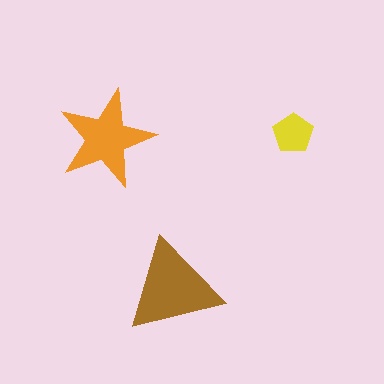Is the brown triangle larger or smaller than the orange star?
Larger.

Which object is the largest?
The brown triangle.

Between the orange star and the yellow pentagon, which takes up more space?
The orange star.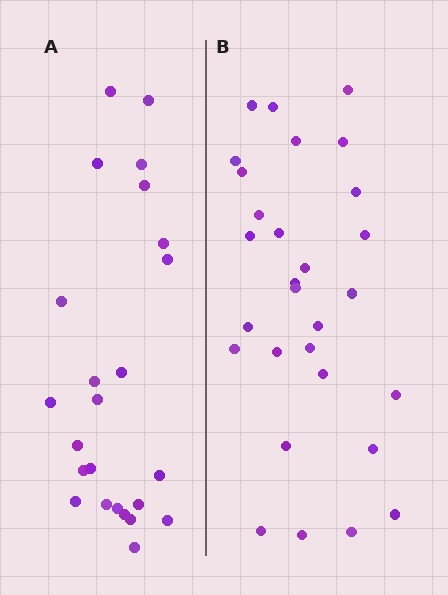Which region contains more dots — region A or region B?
Region B (the right region) has more dots.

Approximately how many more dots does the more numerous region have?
Region B has about 5 more dots than region A.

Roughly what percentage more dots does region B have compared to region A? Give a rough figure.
About 20% more.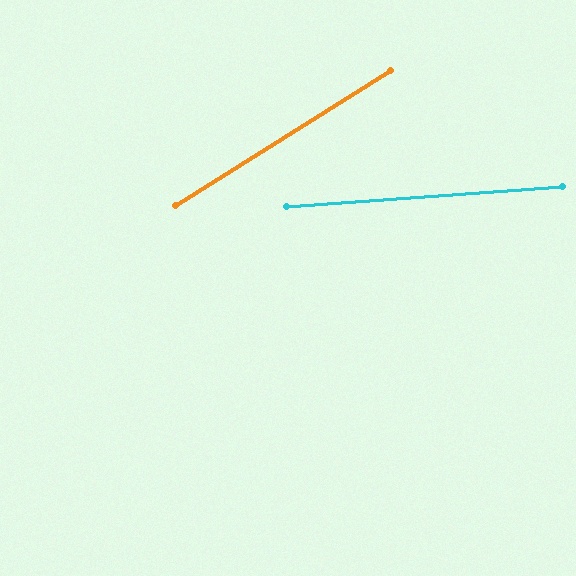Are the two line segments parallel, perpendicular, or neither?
Neither parallel nor perpendicular — they differ by about 28°.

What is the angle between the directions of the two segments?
Approximately 28 degrees.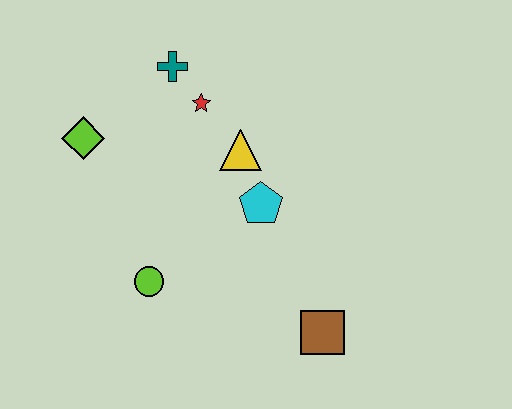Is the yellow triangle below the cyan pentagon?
No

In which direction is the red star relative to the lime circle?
The red star is above the lime circle.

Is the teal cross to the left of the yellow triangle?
Yes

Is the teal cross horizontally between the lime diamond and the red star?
Yes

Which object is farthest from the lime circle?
The teal cross is farthest from the lime circle.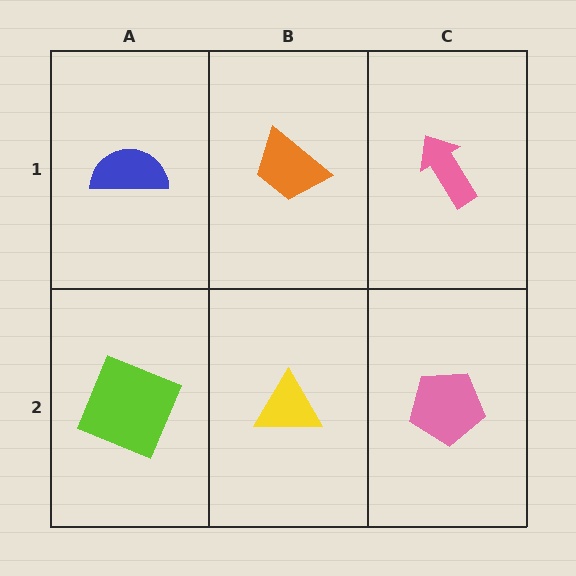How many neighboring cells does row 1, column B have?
3.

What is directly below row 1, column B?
A yellow triangle.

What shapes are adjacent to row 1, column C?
A pink pentagon (row 2, column C), an orange trapezoid (row 1, column B).